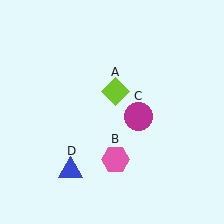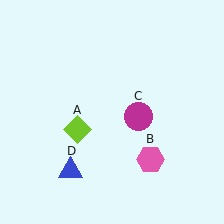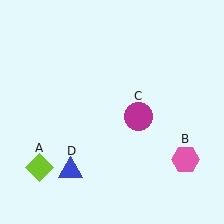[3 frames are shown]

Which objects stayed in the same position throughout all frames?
Magenta circle (object C) and blue triangle (object D) remained stationary.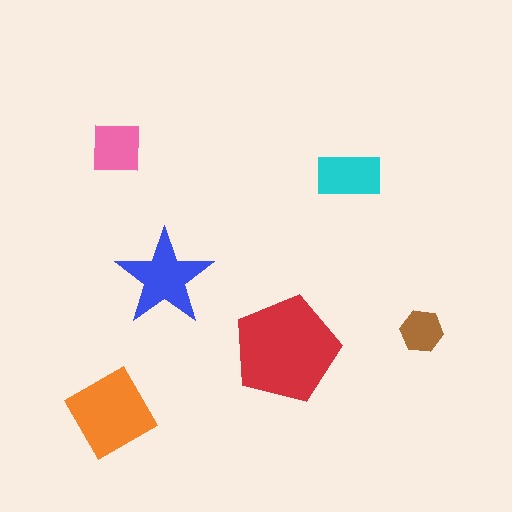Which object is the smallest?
The brown hexagon.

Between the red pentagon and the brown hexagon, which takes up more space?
The red pentagon.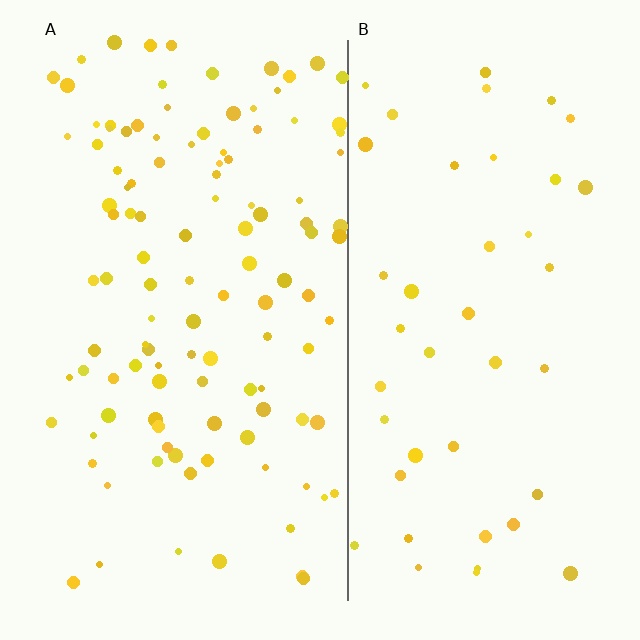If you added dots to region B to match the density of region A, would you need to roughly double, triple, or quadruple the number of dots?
Approximately triple.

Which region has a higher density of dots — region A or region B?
A (the left).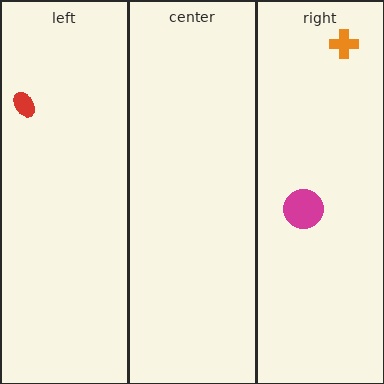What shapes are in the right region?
The orange cross, the magenta circle.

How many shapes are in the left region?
1.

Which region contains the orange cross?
The right region.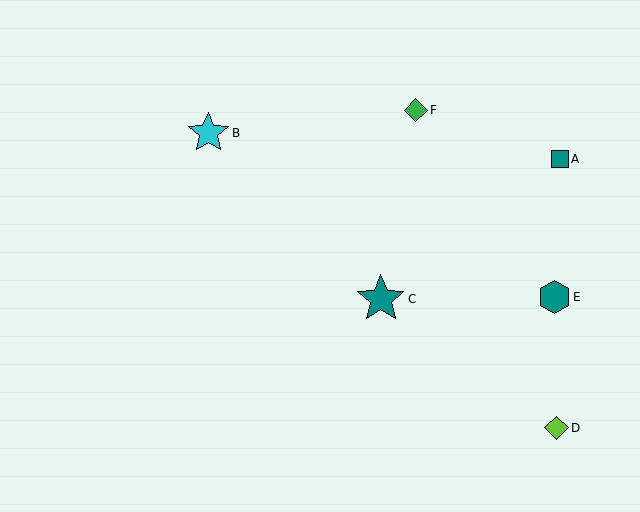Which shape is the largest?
The teal star (labeled C) is the largest.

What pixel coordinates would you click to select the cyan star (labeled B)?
Click at (208, 133) to select the cyan star B.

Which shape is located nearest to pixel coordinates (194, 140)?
The cyan star (labeled B) at (208, 133) is nearest to that location.